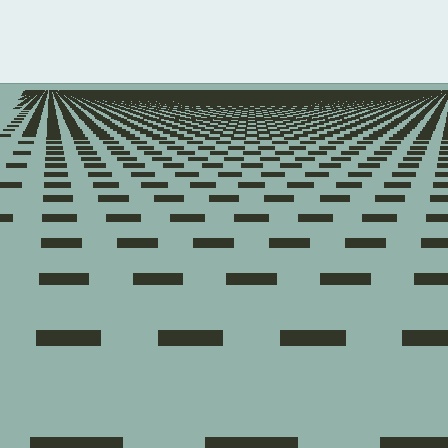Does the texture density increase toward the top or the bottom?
Density increases toward the top.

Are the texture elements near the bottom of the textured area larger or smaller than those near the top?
Larger. Near the bottom, elements are closer to the viewer and appear at a bigger on-screen size.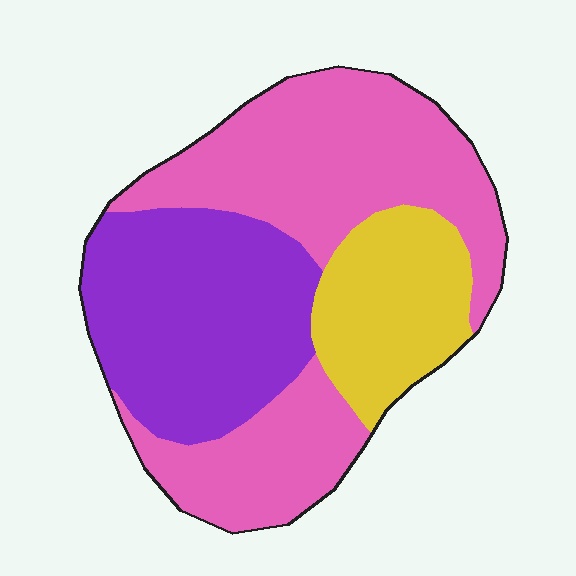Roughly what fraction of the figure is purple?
Purple takes up about one third (1/3) of the figure.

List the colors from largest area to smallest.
From largest to smallest: pink, purple, yellow.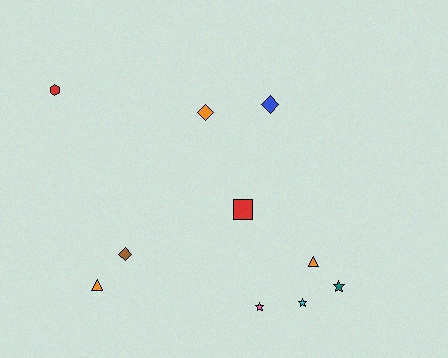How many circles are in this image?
There are no circles.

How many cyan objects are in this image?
There is 1 cyan object.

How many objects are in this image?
There are 10 objects.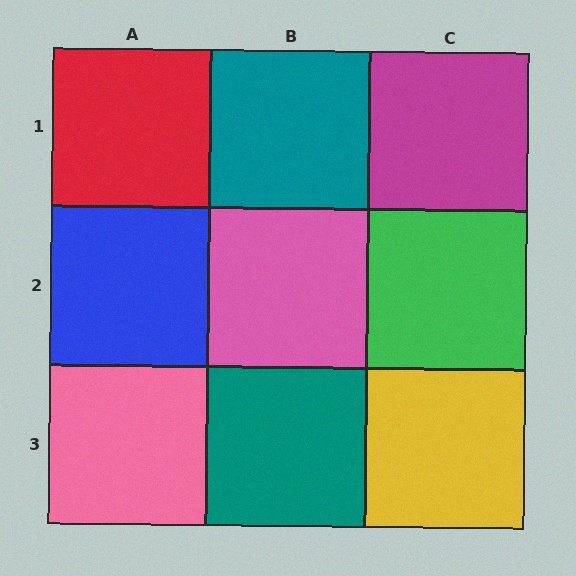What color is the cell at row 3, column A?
Pink.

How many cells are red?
1 cell is red.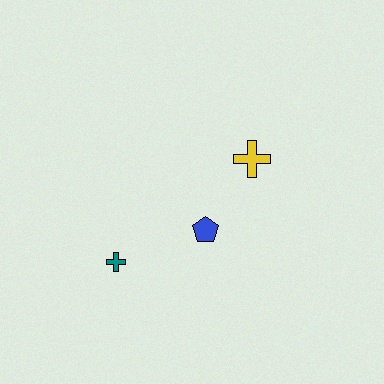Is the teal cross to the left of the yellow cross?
Yes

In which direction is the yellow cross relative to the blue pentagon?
The yellow cross is above the blue pentagon.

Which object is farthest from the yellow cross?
The teal cross is farthest from the yellow cross.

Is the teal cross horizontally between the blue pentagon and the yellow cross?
No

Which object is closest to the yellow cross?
The blue pentagon is closest to the yellow cross.